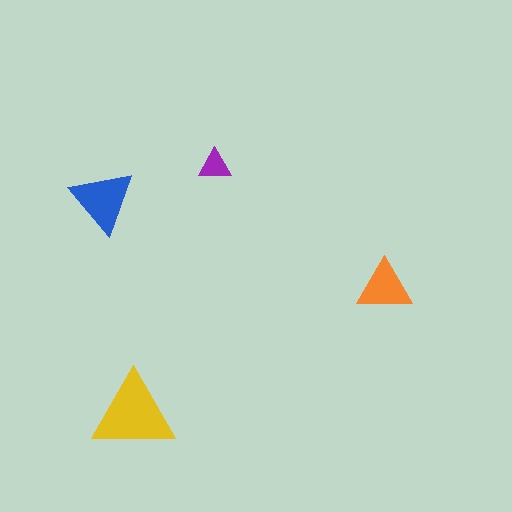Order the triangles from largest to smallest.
the yellow one, the blue one, the orange one, the purple one.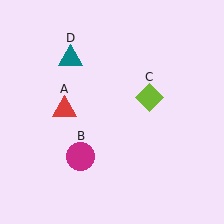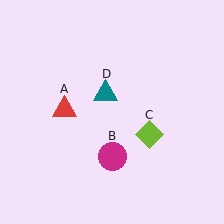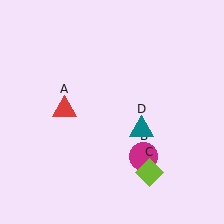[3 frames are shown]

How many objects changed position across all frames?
3 objects changed position: magenta circle (object B), lime diamond (object C), teal triangle (object D).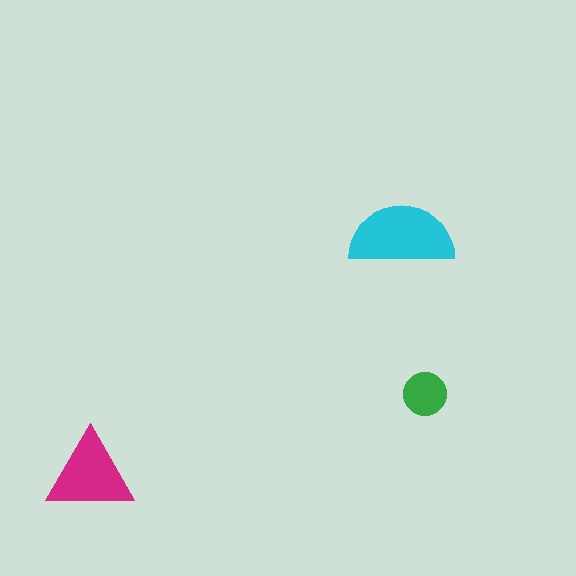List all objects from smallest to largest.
The green circle, the magenta triangle, the cyan semicircle.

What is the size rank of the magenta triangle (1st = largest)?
2nd.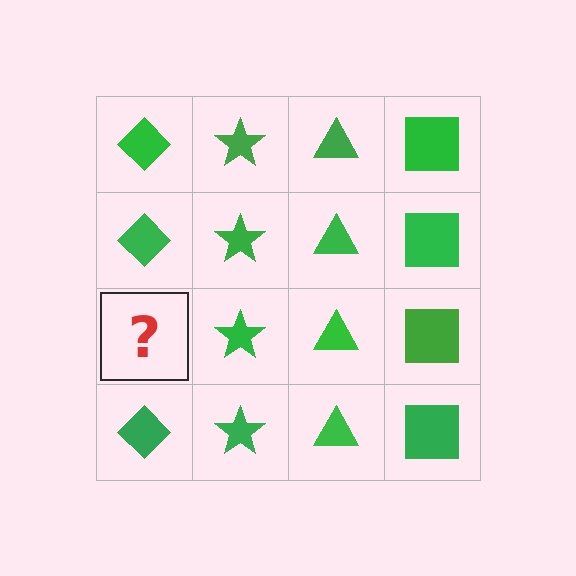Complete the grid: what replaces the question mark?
The question mark should be replaced with a green diamond.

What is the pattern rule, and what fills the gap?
The rule is that each column has a consistent shape. The gap should be filled with a green diamond.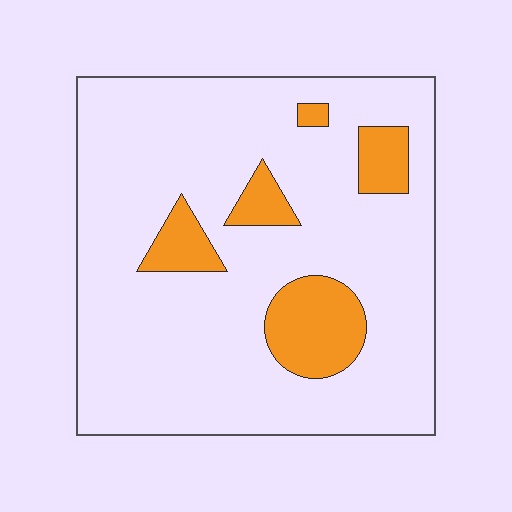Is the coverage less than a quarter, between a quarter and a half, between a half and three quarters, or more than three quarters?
Less than a quarter.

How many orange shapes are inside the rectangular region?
5.